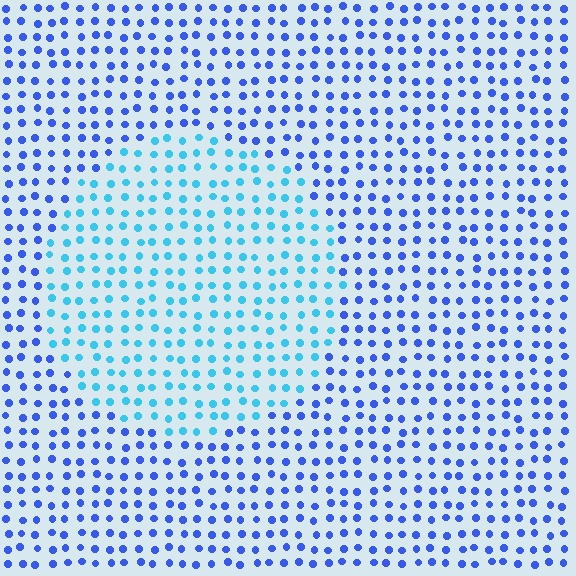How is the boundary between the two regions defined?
The boundary is defined purely by a slight shift in hue (about 38 degrees). Spacing, size, and orientation are identical on both sides.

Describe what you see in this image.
The image is filled with small blue elements in a uniform arrangement. A circle-shaped region is visible where the elements are tinted to a slightly different hue, forming a subtle color boundary.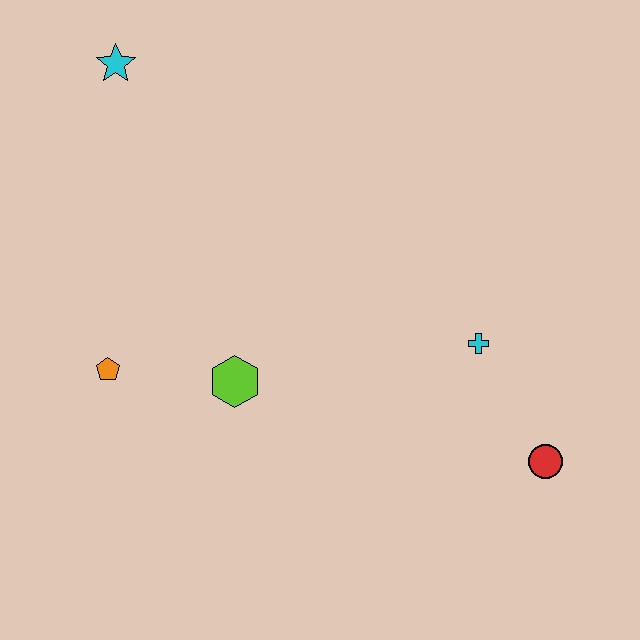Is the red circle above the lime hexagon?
No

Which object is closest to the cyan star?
The orange pentagon is closest to the cyan star.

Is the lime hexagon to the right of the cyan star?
Yes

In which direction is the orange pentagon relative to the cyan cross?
The orange pentagon is to the left of the cyan cross.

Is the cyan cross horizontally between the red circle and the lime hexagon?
Yes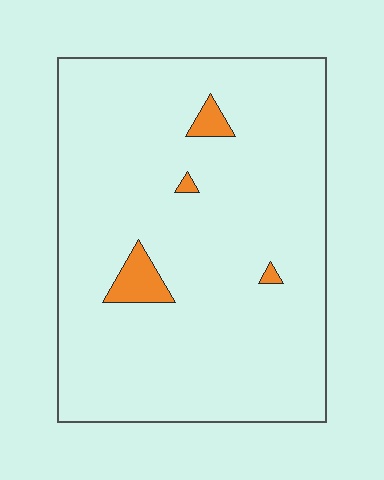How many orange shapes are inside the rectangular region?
4.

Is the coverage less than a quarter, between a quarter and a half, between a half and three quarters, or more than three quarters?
Less than a quarter.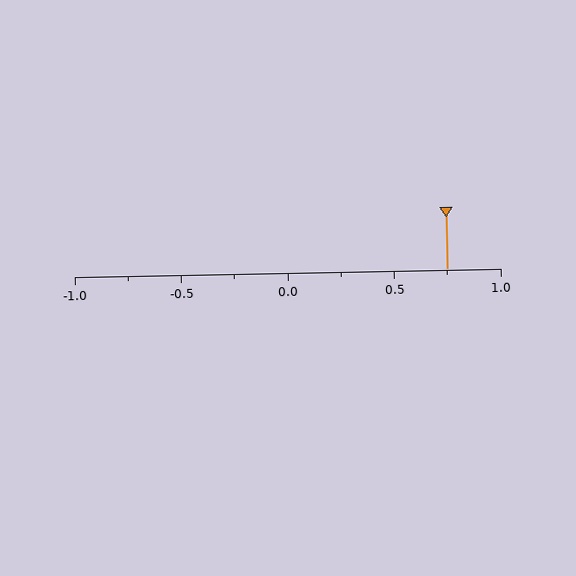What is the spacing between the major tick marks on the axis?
The major ticks are spaced 0.5 apart.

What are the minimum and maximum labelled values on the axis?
The axis runs from -1.0 to 1.0.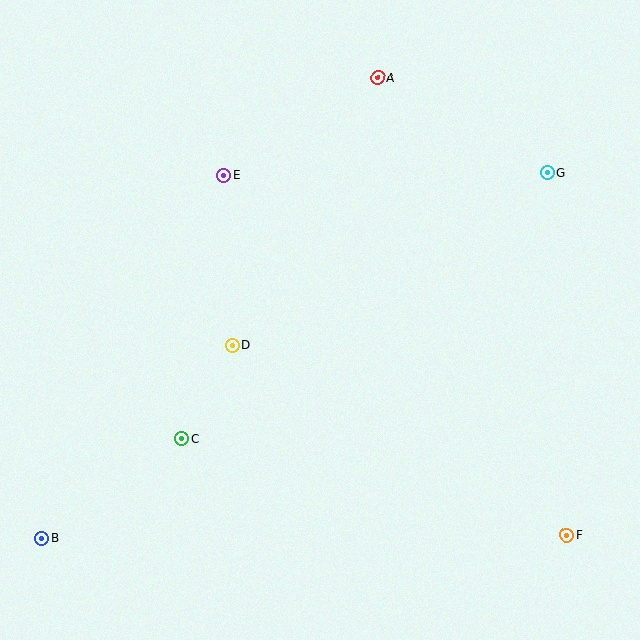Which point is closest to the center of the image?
Point D at (232, 345) is closest to the center.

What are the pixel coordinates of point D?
Point D is at (232, 345).